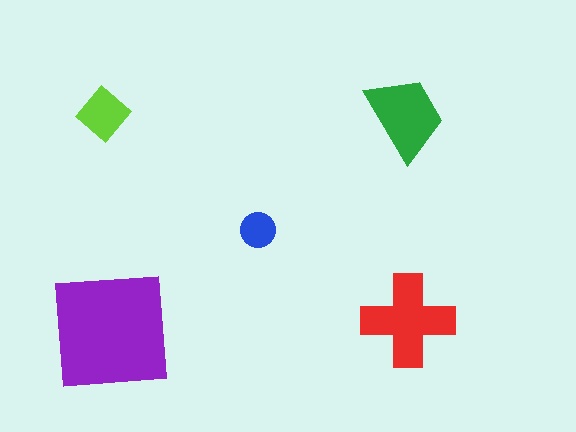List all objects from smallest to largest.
The blue circle, the lime diamond, the green trapezoid, the red cross, the purple square.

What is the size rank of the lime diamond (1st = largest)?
4th.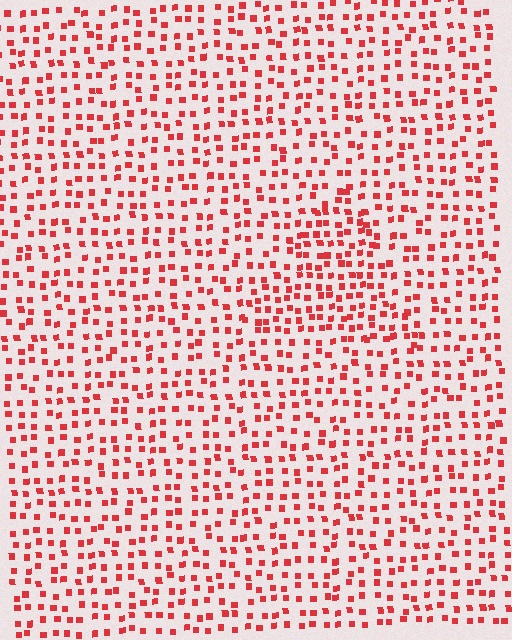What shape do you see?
I see a triangle.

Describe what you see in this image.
The image contains small red elements arranged at two different densities. A triangle-shaped region is visible where the elements are more densely packed than the surrounding area.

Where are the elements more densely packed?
The elements are more densely packed inside the triangle boundary.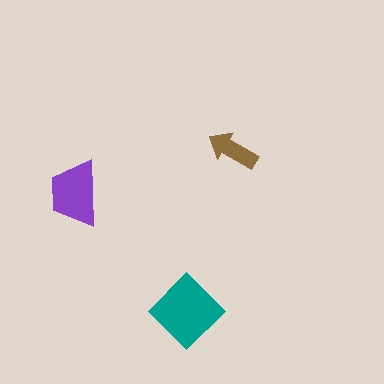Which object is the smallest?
The brown arrow.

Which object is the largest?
The teal diamond.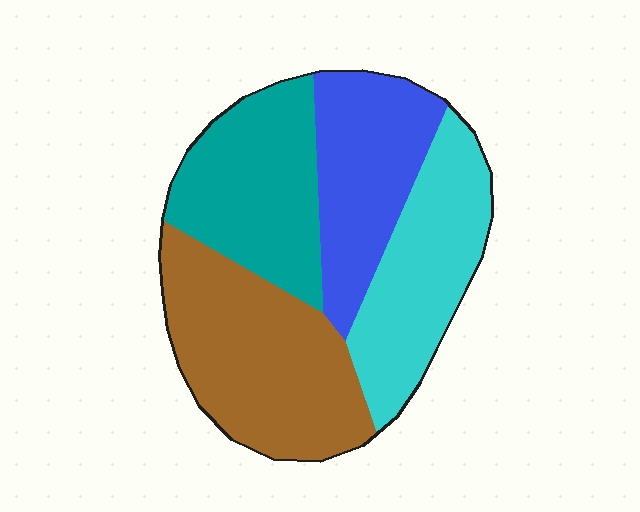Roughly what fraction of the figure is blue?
Blue covers 22% of the figure.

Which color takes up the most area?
Brown, at roughly 30%.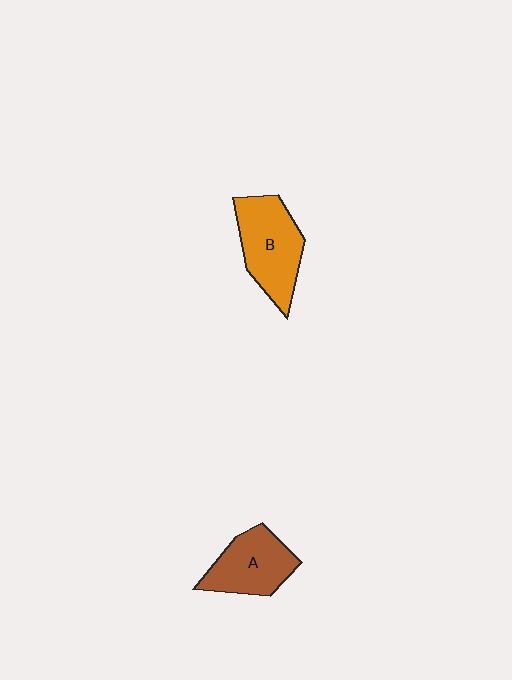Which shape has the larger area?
Shape B (orange).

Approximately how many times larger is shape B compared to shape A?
Approximately 1.2 times.